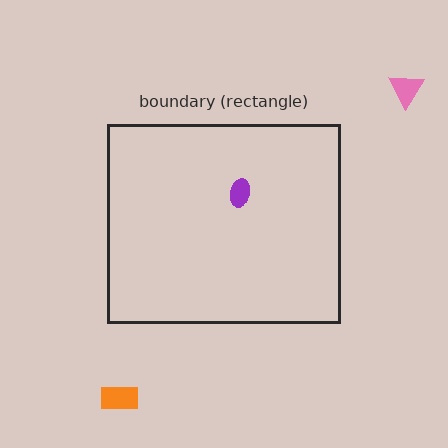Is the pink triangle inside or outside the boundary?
Outside.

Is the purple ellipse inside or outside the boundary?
Inside.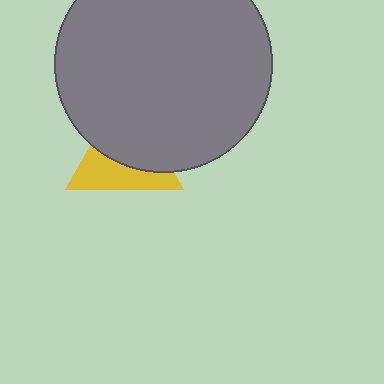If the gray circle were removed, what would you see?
You would see the complete yellow triangle.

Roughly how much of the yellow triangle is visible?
A small part of it is visible (roughly 43%).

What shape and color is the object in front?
The object in front is a gray circle.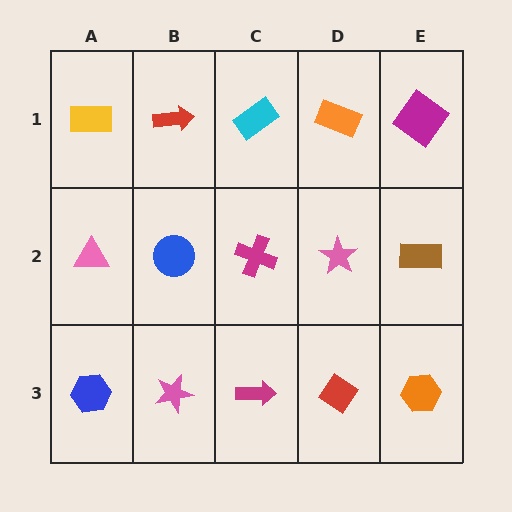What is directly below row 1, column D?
A pink star.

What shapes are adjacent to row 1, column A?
A pink triangle (row 2, column A), a red arrow (row 1, column B).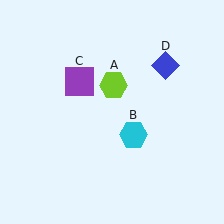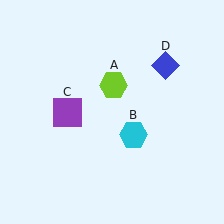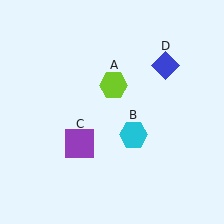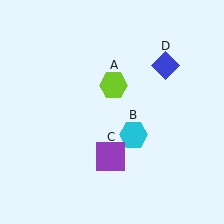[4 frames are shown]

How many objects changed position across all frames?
1 object changed position: purple square (object C).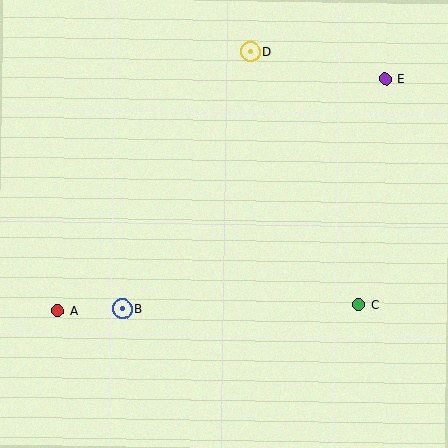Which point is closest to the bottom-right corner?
Point C is closest to the bottom-right corner.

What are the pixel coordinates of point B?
Point B is at (122, 309).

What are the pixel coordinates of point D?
Point D is at (250, 52).